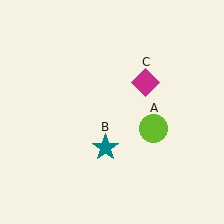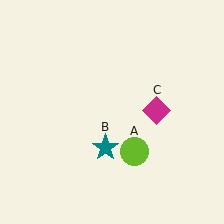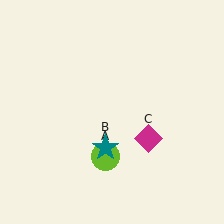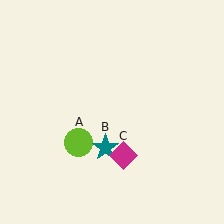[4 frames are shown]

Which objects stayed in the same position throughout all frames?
Teal star (object B) remained stationary.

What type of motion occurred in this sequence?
The lime circle (object A), magenta diamond (object C) rotated clockwise around the center of the scene.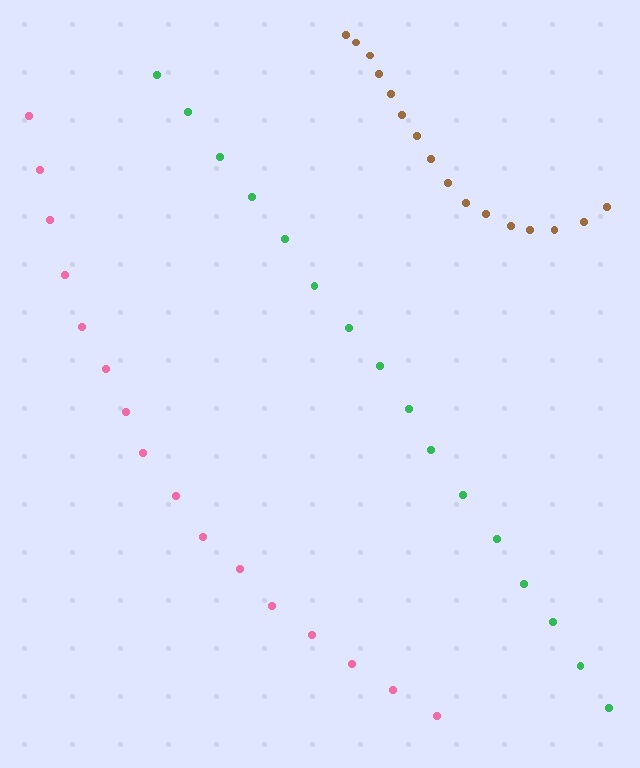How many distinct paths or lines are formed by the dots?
There are 3 distinct paths.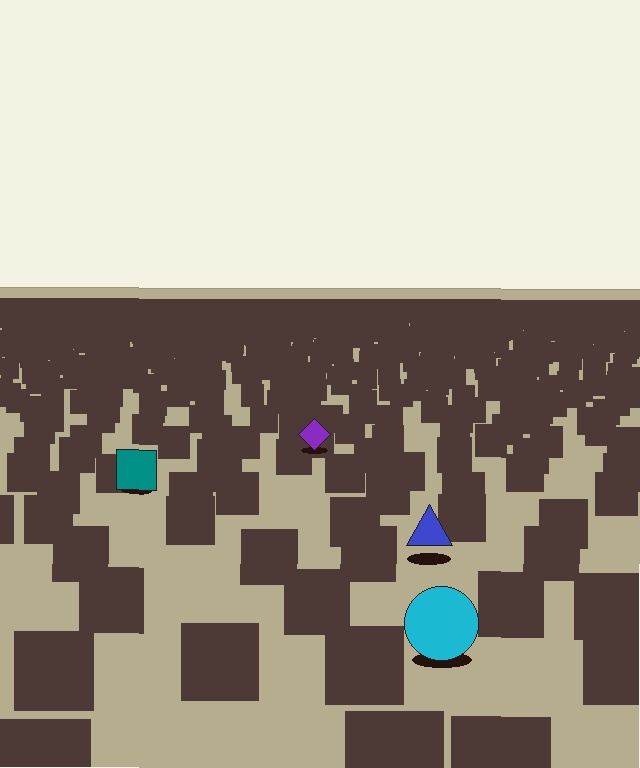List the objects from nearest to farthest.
From nearest to farthest: the cyan circle, the blue triangle, the teal square, the purple diamond.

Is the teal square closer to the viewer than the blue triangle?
No. The blue triangle is closer — you can tell from the texture gradient: the ground texture is coarser near it.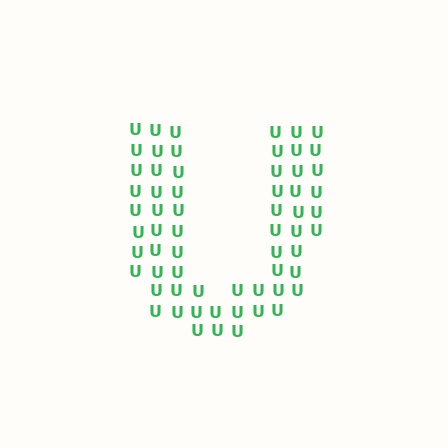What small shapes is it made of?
It is made of small letter U's.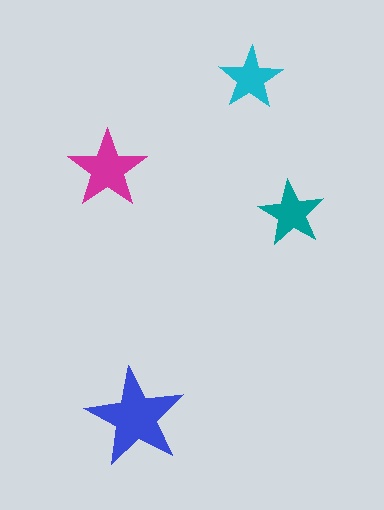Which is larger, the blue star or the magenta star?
The blue one.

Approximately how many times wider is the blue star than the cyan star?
About 1.5 times wider.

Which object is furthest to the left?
The magenta star is leftmost.